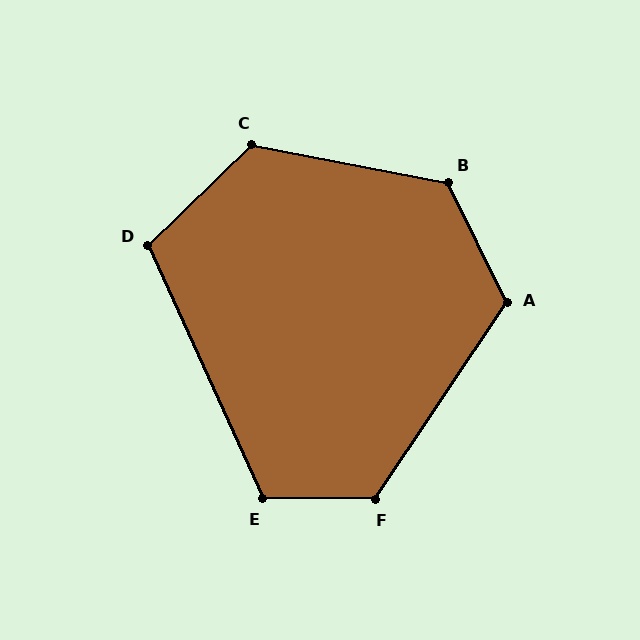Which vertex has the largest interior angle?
B, at approximately 127 degrees.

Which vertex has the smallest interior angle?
D, at approximately 110 degrees.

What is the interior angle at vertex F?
Approximately 123 degrees (obtuse).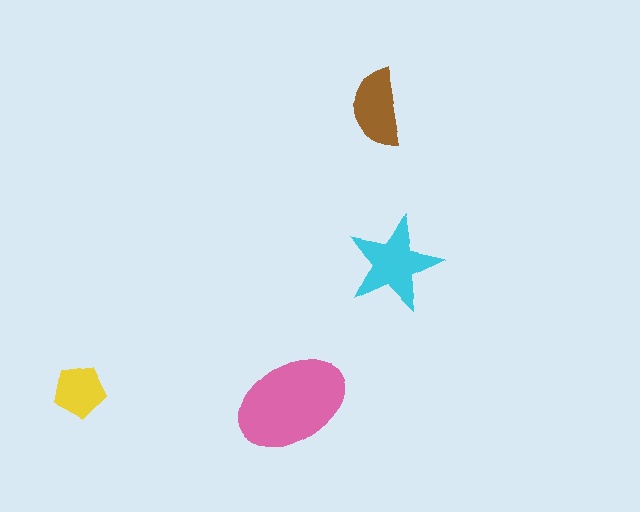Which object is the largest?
The pink ellipse.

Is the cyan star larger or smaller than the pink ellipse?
Smaller.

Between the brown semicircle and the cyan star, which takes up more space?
The cyan star.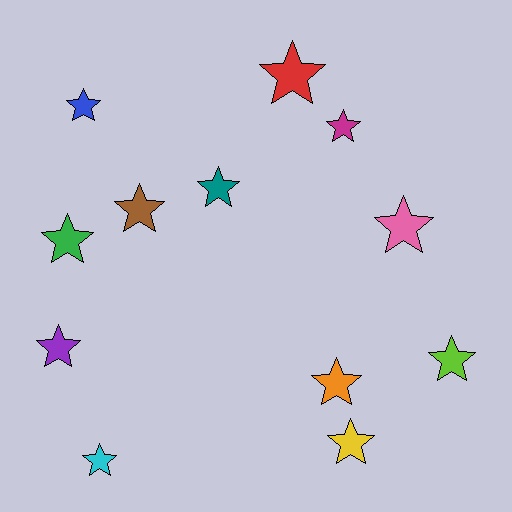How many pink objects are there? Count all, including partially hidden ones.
There is 1 pink object.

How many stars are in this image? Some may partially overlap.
There are 12 stars.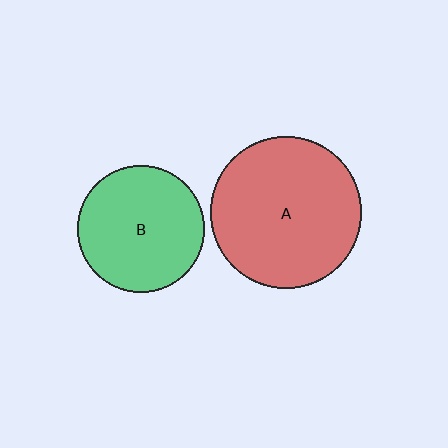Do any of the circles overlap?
No, none of the circles overlap.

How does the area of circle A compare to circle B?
Approximately 1.4 times.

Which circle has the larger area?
Circle A (red).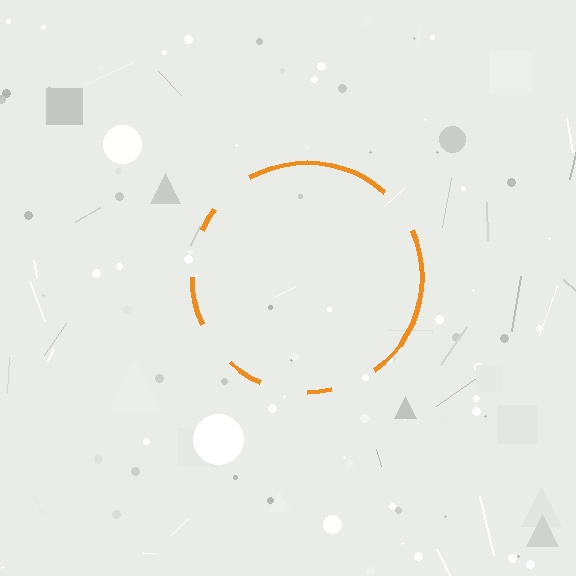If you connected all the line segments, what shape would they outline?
They would outline a circle.